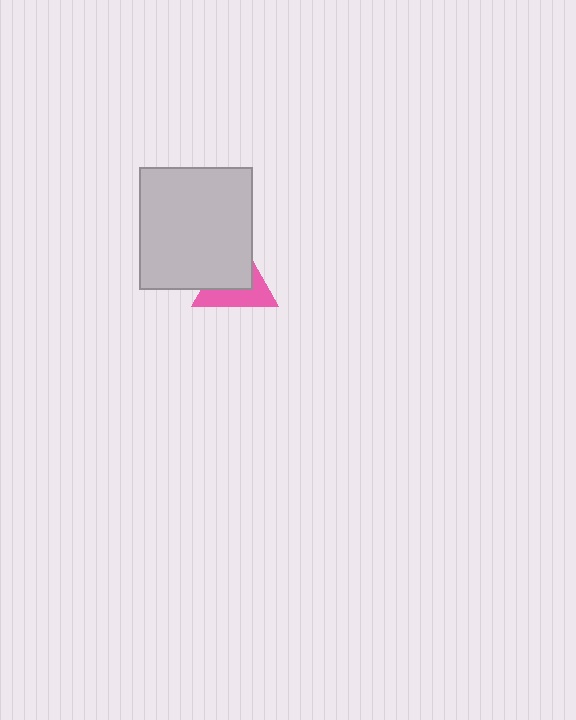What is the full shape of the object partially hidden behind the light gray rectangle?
The partially hidden object is a pink triangle.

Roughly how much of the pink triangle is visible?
About half of it is visible (roughly 47%).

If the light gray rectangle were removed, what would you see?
You would see the complete pink triangle.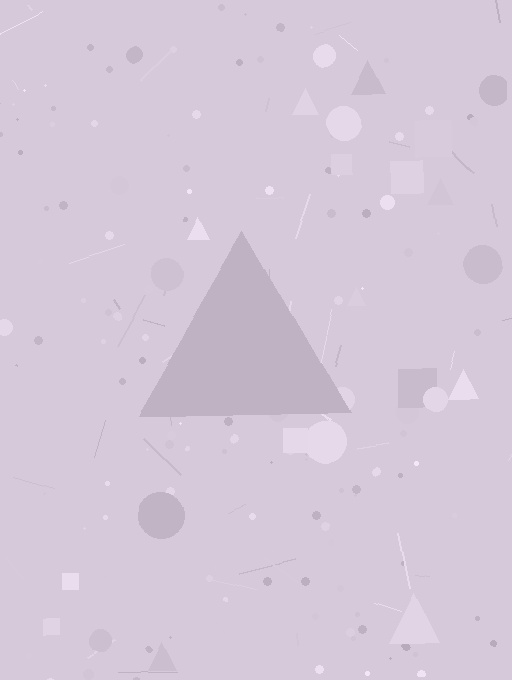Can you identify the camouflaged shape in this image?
The camouflaged shape is a triangle.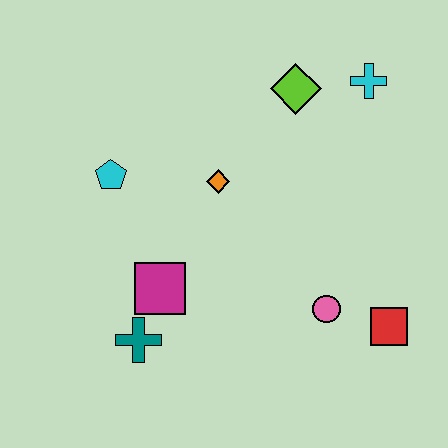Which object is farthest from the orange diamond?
The red square is farthest from the orange diamond.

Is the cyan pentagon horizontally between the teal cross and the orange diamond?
No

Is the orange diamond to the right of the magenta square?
Yes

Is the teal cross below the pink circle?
Yes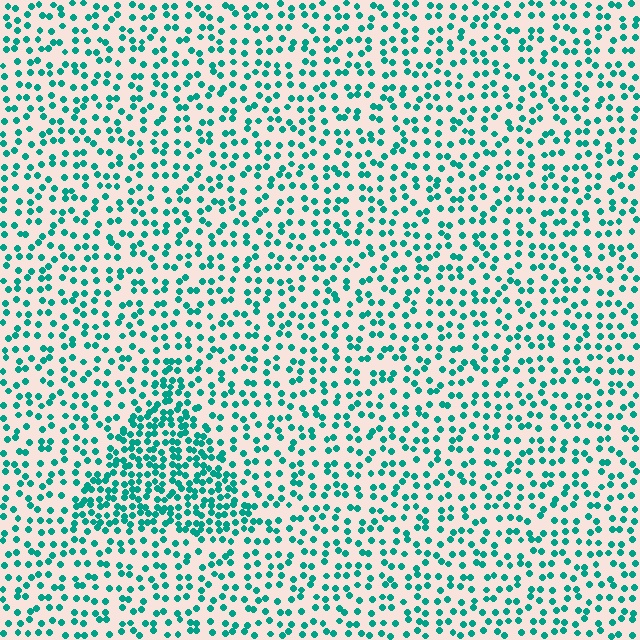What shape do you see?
I see a triangle.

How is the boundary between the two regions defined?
The boundary is defined by a change in element density (approximately 2.0x ratio). All elements are the same color, size, and shape.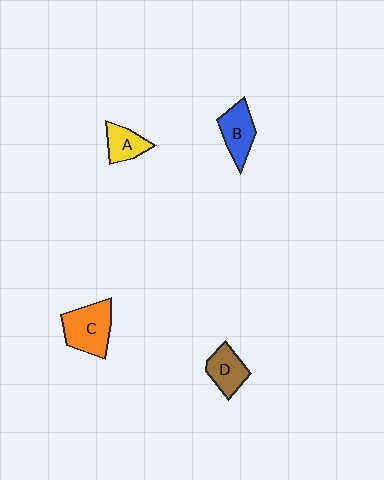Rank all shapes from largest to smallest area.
From largest to smallest: C (orange), B (blue), D (brown), A (yellow).